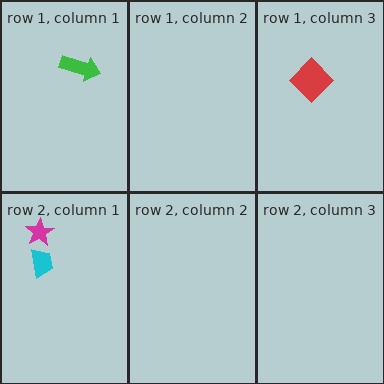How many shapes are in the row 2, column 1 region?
2.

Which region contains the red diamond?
The row 1, column 3 region.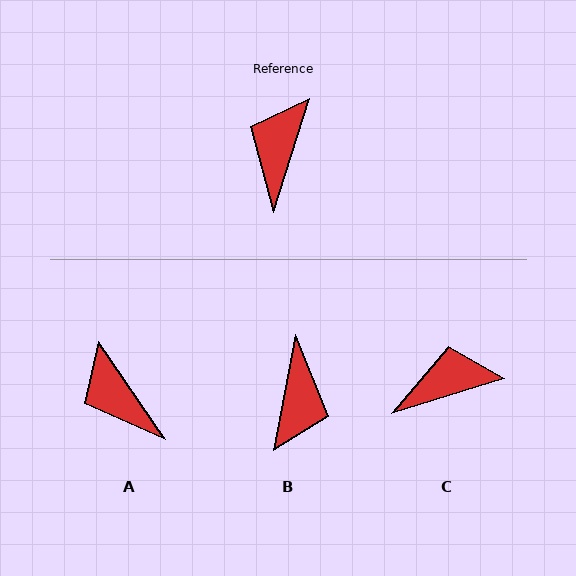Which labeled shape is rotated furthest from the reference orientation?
B, about 173 degrees away.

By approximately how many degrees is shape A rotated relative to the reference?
Approximately 51 degrees counter-clockwise.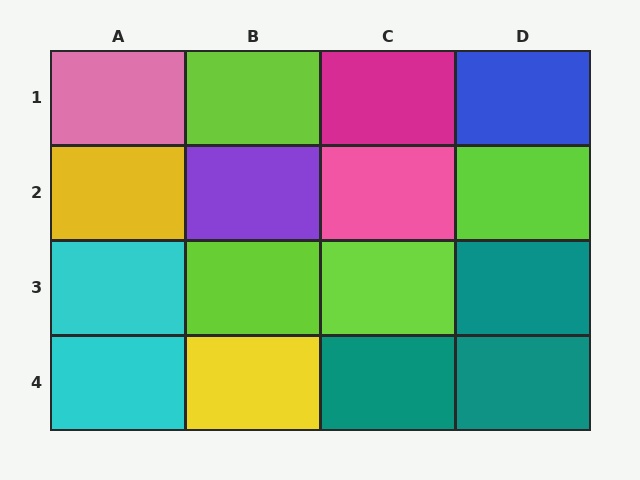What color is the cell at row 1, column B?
Lime.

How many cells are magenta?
1 cell is magenta.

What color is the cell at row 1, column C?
Magenta.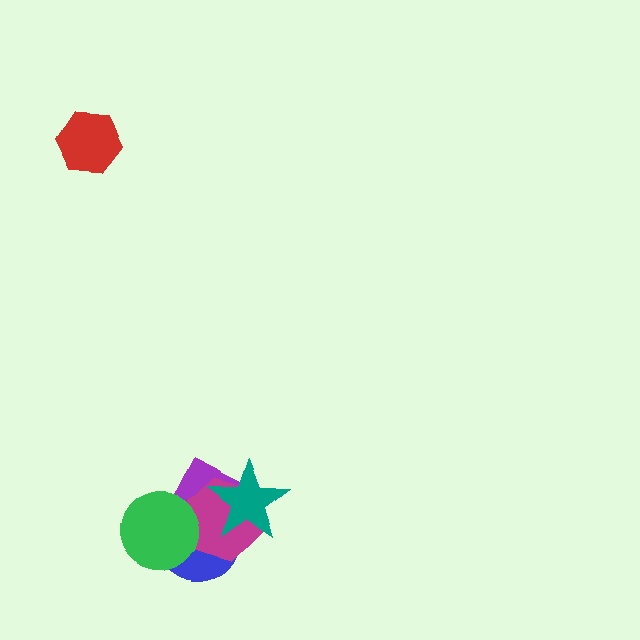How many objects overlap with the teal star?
3 objects overlap with the teal star.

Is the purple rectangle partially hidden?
Yes, it is partially covered by another shape.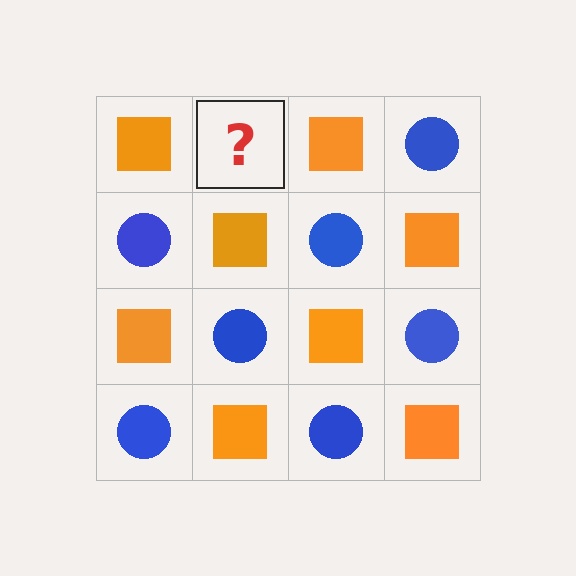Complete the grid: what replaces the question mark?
The question mark should be replaced with a blue circle.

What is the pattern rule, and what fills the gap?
The rule is that it alternates orange square and blue circle in a checkerboard pattern. The gap should be filled with a blue circle.